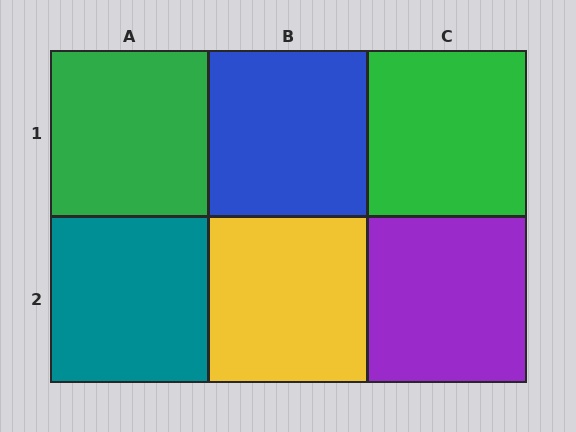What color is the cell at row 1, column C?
Green.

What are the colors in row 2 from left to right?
Teal, yellow, purple.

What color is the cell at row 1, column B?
Blue.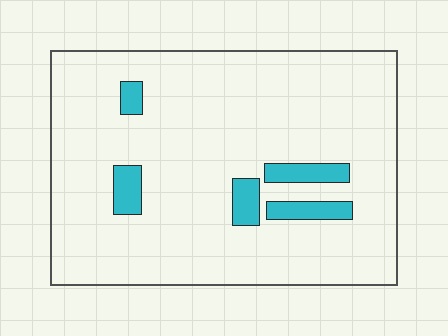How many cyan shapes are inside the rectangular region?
5.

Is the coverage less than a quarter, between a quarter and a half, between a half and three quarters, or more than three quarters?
Less than a quarter.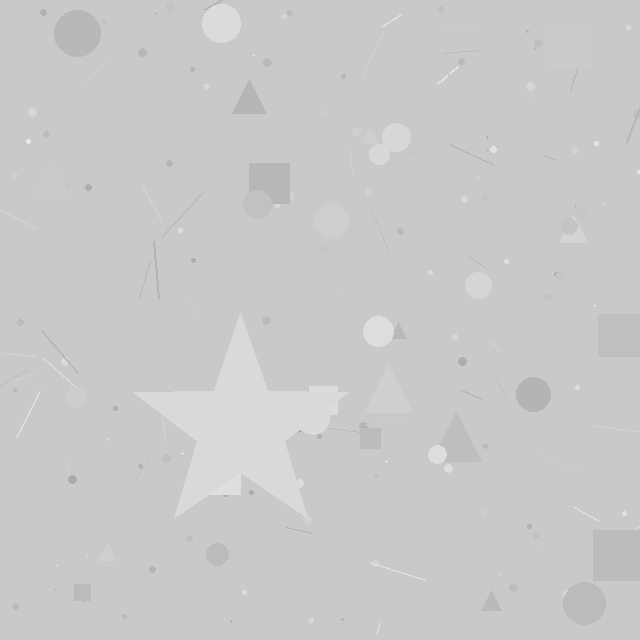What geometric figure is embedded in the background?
A star is embedded in the background.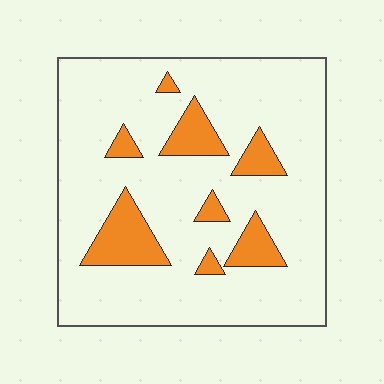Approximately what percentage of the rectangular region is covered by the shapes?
Approximately 15%.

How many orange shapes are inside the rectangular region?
8.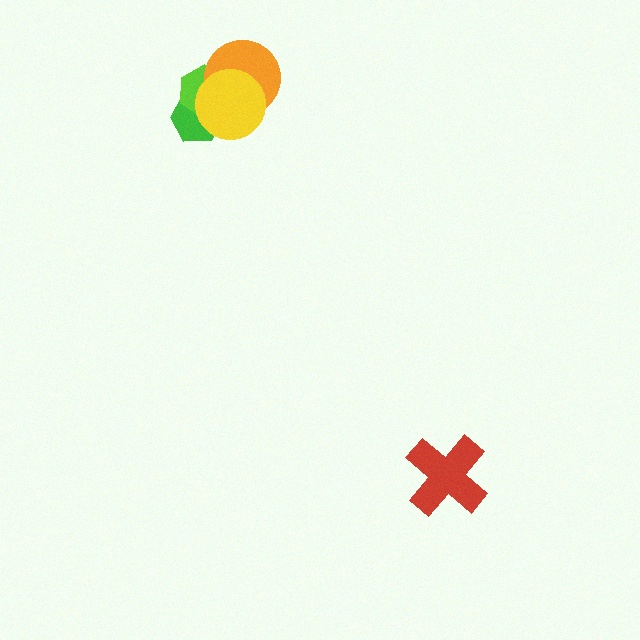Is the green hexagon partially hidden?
Yes, it is partially covered by another shape.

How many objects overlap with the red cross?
0 objects overlap with the red cross.